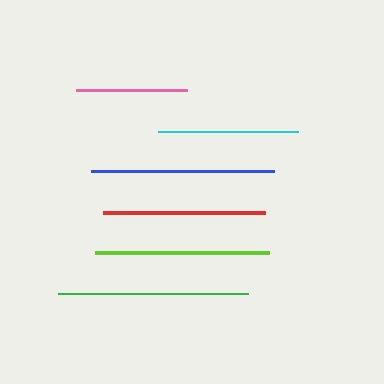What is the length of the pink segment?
The pink segment is approximately 111 pixels long.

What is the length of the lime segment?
The lime segment is approximately 174 pixels long.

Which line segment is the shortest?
The pink line is the shortest at approximately 111 pixels.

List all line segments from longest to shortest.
From longest to shortest: green, blue, lime, red, cyan, pink.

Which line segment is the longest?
The green line is the longest at approximately 189 pixels.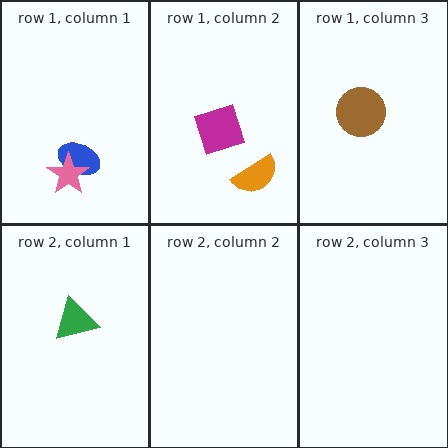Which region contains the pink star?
The row 1, column 1 region.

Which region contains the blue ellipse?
The row 1, column 1 region.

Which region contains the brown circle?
The row 1, column 3 region.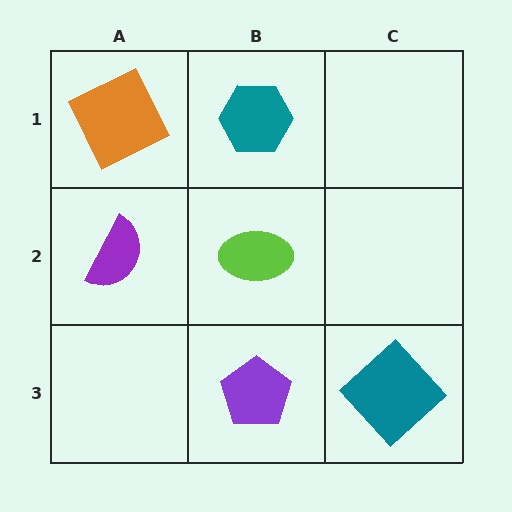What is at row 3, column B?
A purple pentagon.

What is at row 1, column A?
An orange square.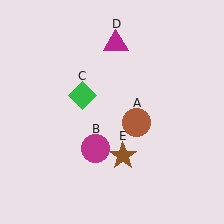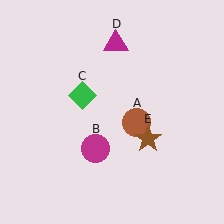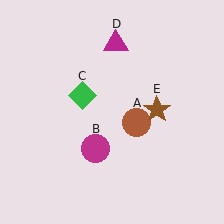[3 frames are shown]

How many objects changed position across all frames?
1 object changed position: brown star (object E).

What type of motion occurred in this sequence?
The brown star (object E) rotated counterclockwise around the center of the scene.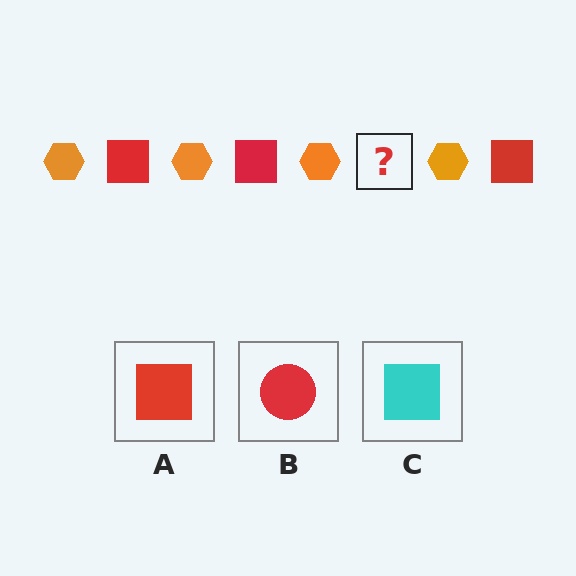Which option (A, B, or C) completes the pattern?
A.